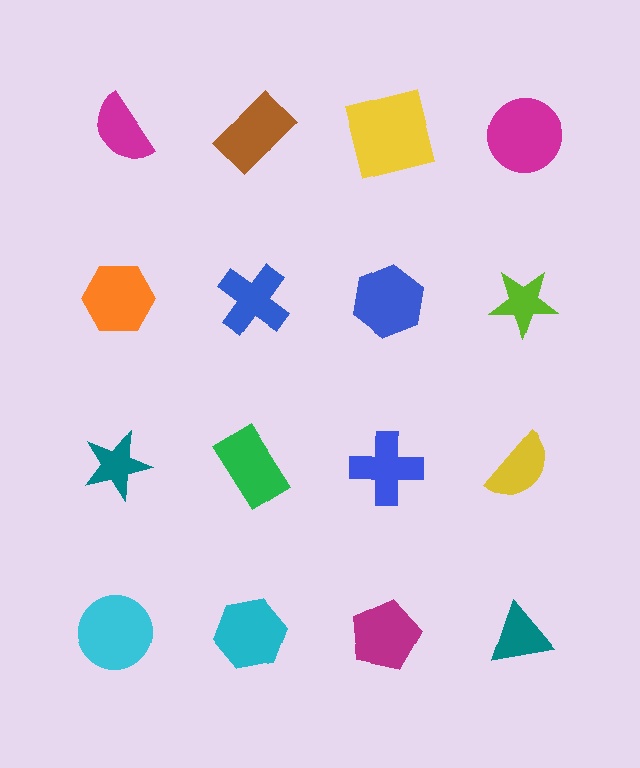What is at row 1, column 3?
A yellow square.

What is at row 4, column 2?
A cyan hexagon.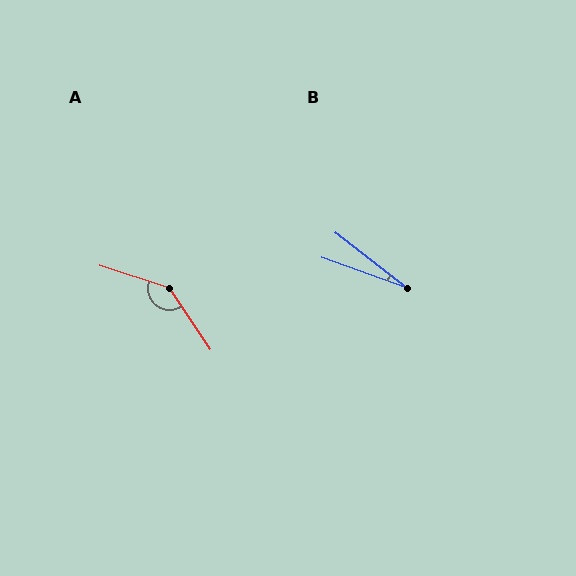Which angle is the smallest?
B, at approximately 18 degrees.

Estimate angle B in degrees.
Approximately 18 degrees.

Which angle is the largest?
A, at approximately 141 degrees.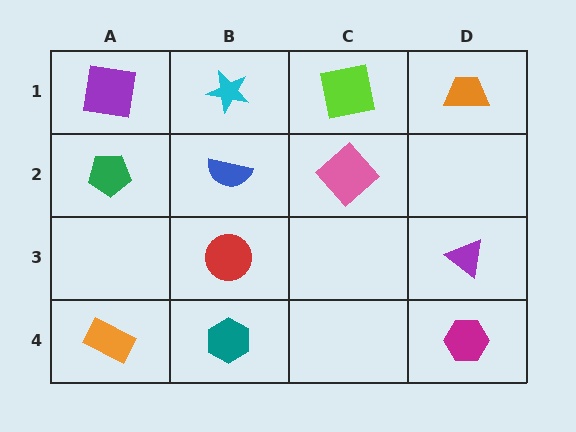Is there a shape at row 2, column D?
No, that cell is empty.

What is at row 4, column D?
A magenta hexagon.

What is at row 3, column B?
A red circle.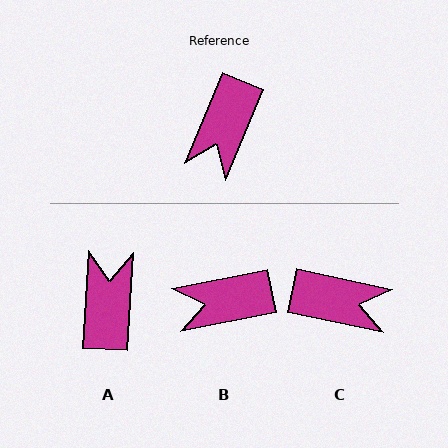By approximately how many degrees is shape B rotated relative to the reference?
Approximately 57 degrees clockwise.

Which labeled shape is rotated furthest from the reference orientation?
A, about 161 degrees away.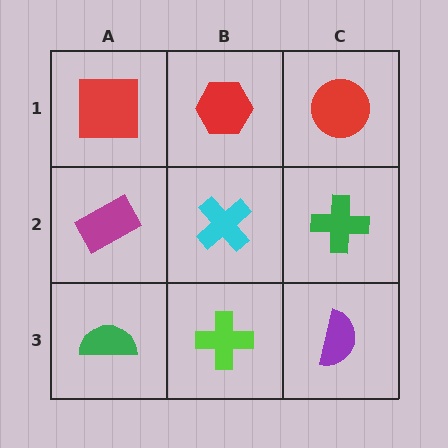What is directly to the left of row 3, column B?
A green semicircle.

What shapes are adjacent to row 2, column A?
A red square (row 1, column A), a green semicircle (row 3, column A), a cyan cross (row 2, column B).